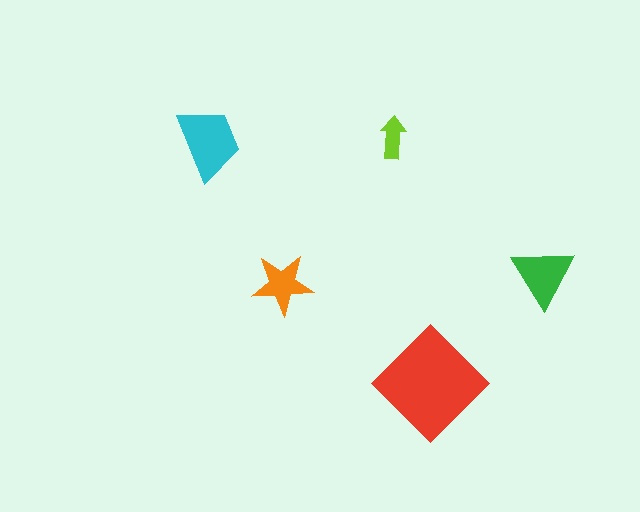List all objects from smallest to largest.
The lime arrow, the orange star, the green triangle, the cyan trapezoid, the red diamond.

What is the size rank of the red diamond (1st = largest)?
1st.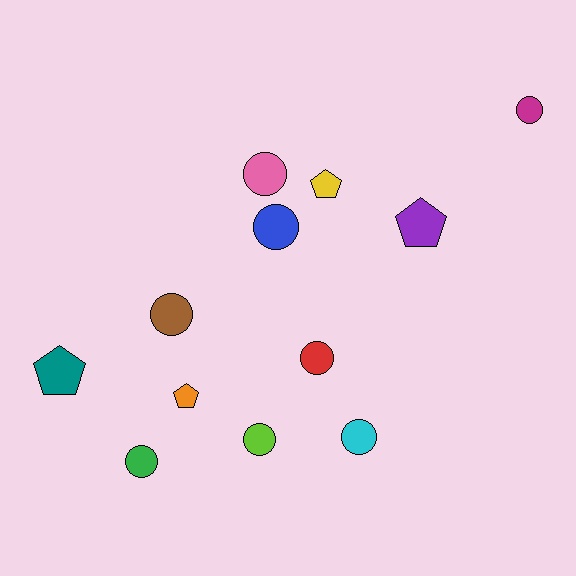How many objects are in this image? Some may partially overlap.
There are 12 objects.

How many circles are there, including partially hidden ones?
There are 8 circles.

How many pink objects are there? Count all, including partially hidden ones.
There is 1 pink object.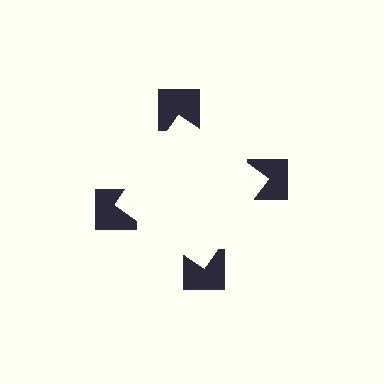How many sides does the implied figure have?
4 sides.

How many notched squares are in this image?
There are 4 — one at each vertex of the illusory square.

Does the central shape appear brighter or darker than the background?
It typically appears slightly brighter than the background, even though no actual brightness change is drawn.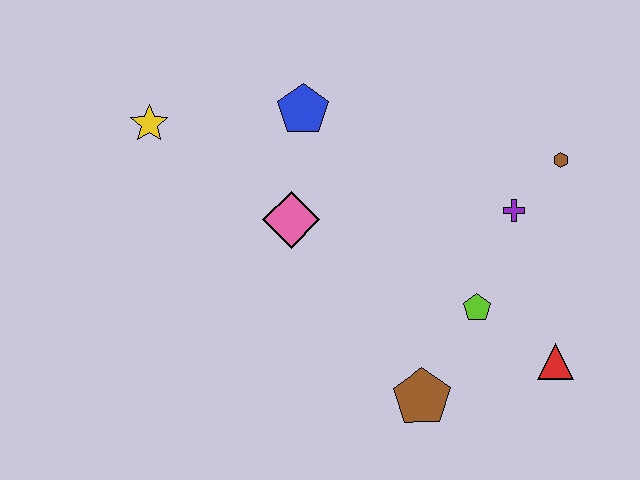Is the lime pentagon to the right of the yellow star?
Yes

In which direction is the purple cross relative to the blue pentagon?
The purple cross is to the right of the blue pentagon.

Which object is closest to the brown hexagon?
The purple cross is closest to the brown hexagon.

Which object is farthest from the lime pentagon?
The yellow star is farthest from the lime pentagon.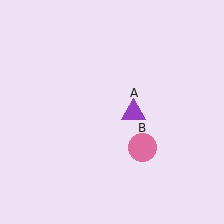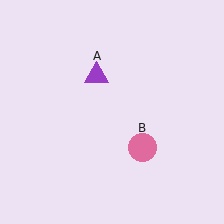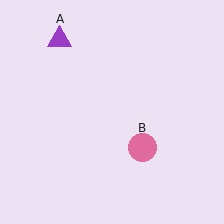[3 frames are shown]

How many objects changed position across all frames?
1 object changed position: purple triangle (object A).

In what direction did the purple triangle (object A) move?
The purple triangle (object A) moved up and to the left.